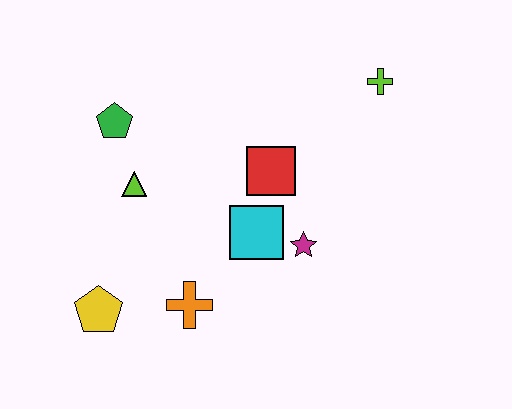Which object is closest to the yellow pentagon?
The orange cross is closest to the yellow pentagon.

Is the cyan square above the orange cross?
Yes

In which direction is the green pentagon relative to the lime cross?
The green pentagon is to the left of the lime cross.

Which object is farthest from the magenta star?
The green pentagon is farthest from the magenta star.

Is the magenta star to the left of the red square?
No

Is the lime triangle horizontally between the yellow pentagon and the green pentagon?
No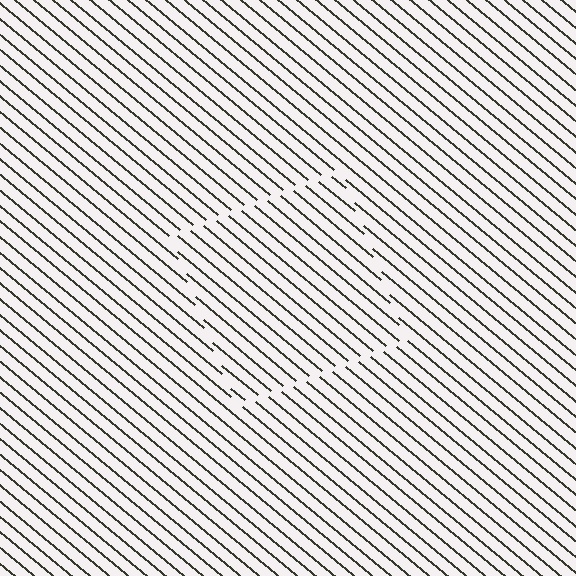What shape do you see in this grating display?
An illusory square. The interior of the shape contains the same grating, shifted by half a period — the contour is defined by the phase discontinuity where line-ends from the inner and outer gratings abut.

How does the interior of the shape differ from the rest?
The interior of the shape contains the same grating, shifted by half a period — the contour is defined by the phase discontinuity where line-ends from the inner and outer gratings abut.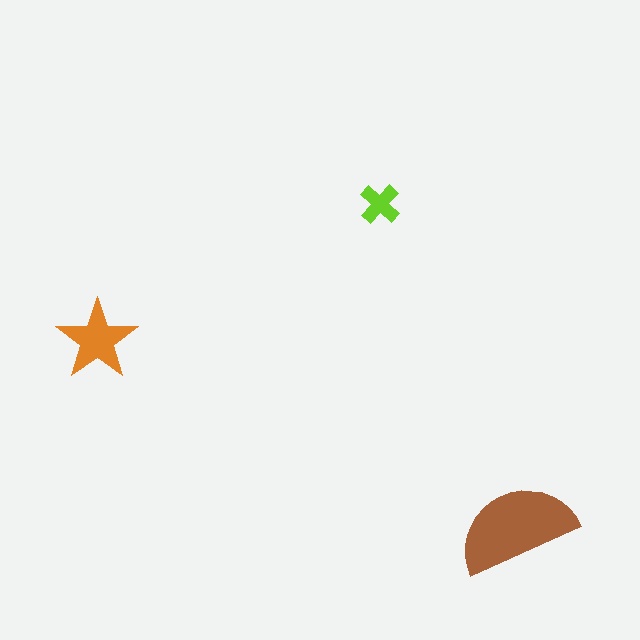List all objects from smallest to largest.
The lime cross, the orange star, the brown semicircle.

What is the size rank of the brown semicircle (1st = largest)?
1st.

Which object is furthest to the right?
The brown semicircle is rightmost.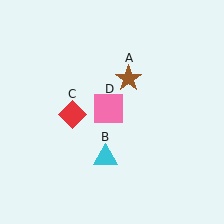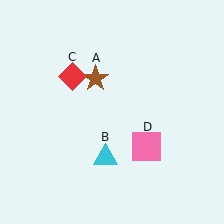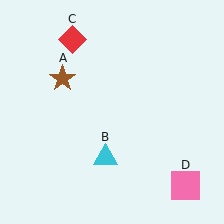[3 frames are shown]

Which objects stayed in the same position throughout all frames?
Cyan triangle (object B) remained stationary.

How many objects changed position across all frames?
3 objects changed position: brown star (object A), red diamond (object C), pink square (object D).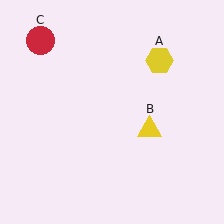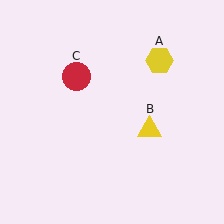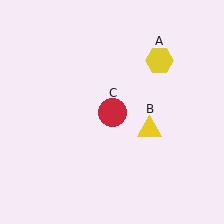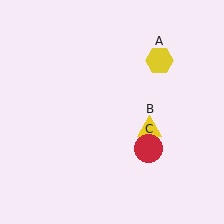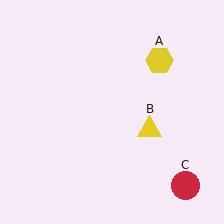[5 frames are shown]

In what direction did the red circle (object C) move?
The red circle (object C) moved down and to the right.